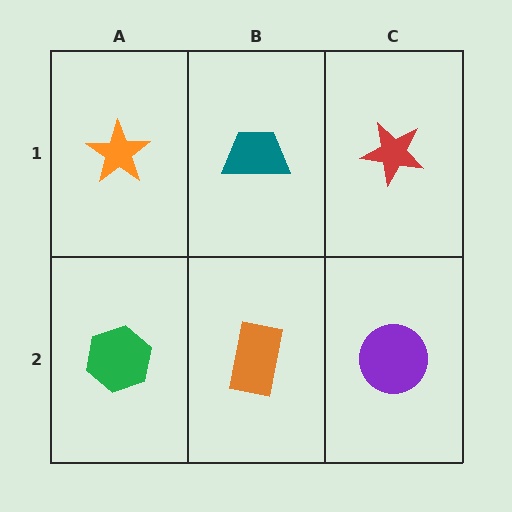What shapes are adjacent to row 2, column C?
A red star (row 1, column C), an orange rectangle (row 2, column B).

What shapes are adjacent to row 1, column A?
A green hexagon (row 2, column A), a teal trapezoid (row 1, column B).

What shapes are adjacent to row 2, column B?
A teal trapezoid (row 1, column B), a green hexagon (row 2, column A), a purple circle (row 2, column C).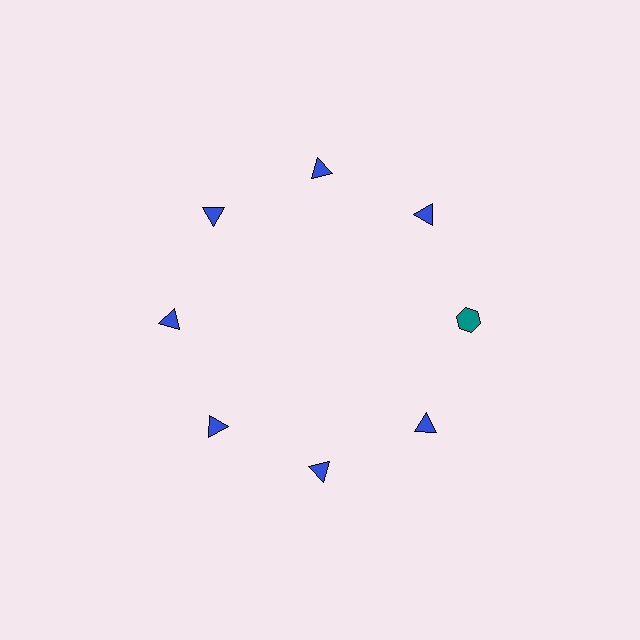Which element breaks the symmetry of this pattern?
The teal hexagon at roughly the 3 o'clock position breaks the symmetry. All other shapes are blue triangles.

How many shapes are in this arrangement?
There are 8 shapes arranged in a ring pattern.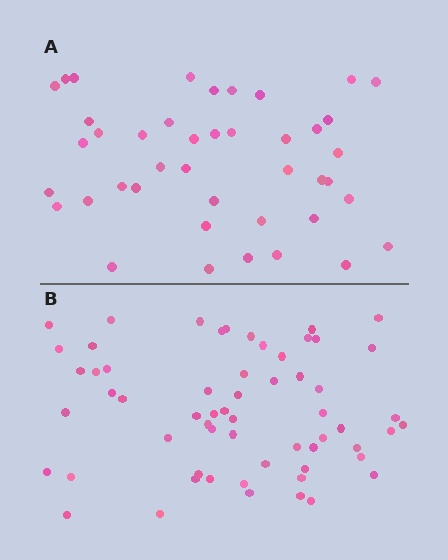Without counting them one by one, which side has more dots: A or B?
Region B (the bottom region) has more dots.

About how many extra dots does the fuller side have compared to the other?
Region B has approximately 20 more dots than region A.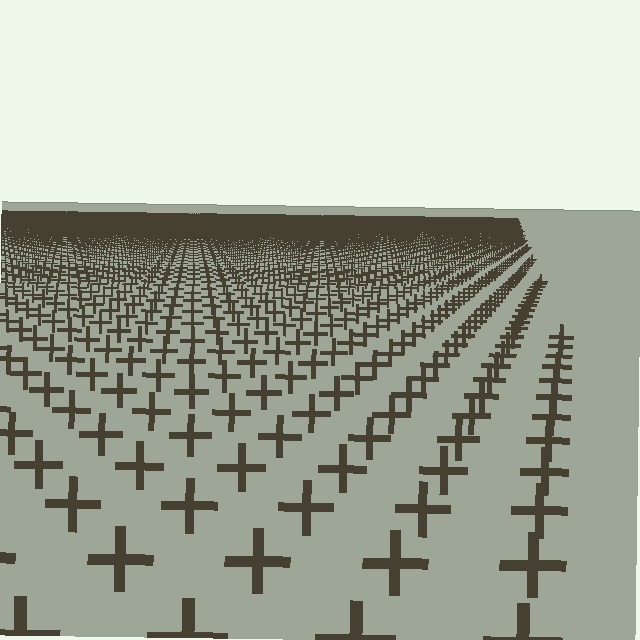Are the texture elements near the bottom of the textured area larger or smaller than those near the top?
Larger. Near the bottom, elements are closer to the viewer and appear at a bigger on-screen size.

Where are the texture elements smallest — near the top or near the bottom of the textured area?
Near the top.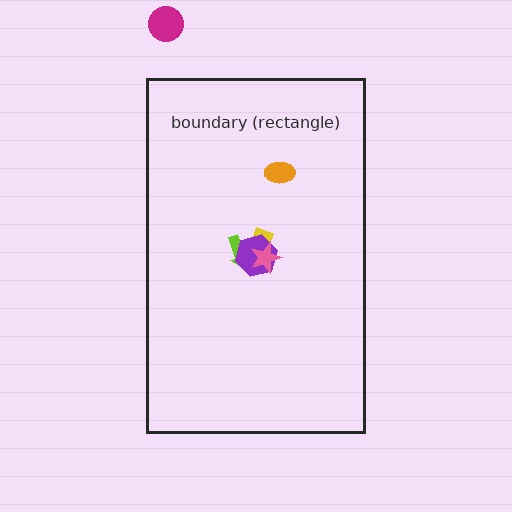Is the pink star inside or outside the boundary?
Inside.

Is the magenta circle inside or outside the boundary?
Outside.